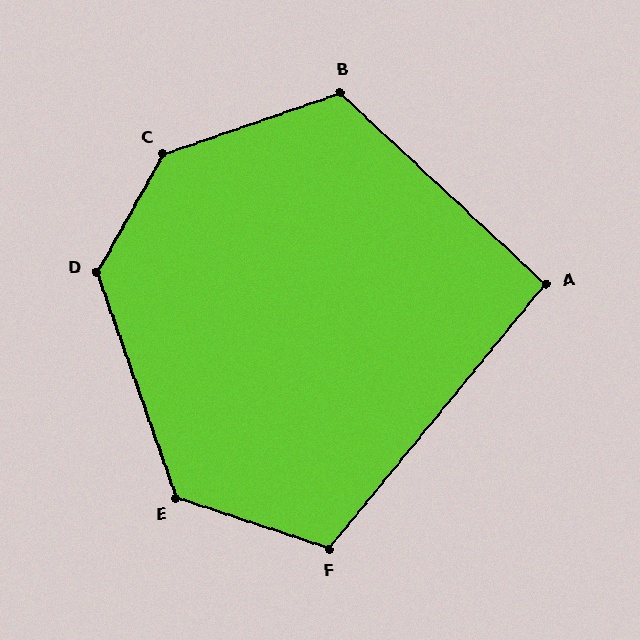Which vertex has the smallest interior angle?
A, at approximately 94 degrees.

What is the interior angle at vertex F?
Approximately 111 degrees (obtuse).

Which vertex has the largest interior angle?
C, at approximately 138 degrees.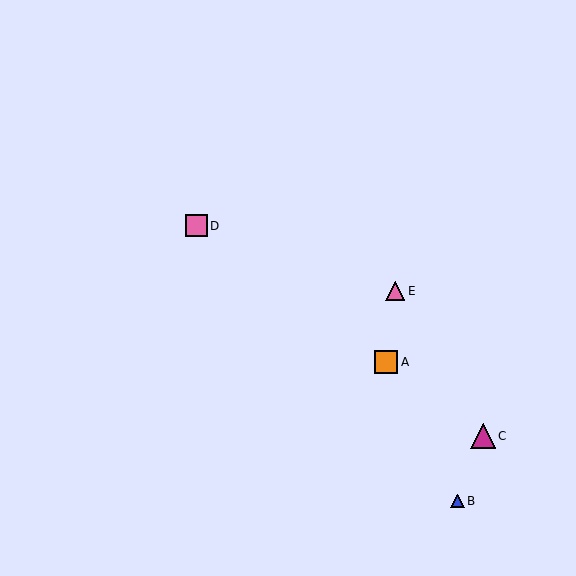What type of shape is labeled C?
Shape C is a magenta triangle.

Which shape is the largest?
The magenta triangle (labeled C) is the largest.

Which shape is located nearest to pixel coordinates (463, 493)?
The blue triangle (labeled B) at (457, 501) is nearest to that location.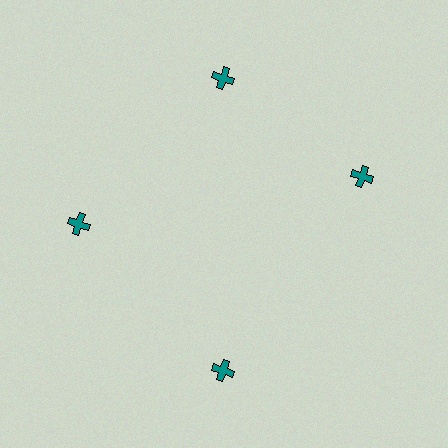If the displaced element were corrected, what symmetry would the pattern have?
It would have 4-fold rotational symmetry — the pattern would map onto itself every 90 degrees.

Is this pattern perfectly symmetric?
No. The 4 teal crosses are arranged in a ring, but one element near the 3 o'clock position is rotated out of alignment along the ring, breaking the 4-fold rotational symmetry.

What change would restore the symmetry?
The symmetry would be restored by rotating it back into even spacing with its neighbors so that all 4 crosses sit at equal angles and equal distance from the center.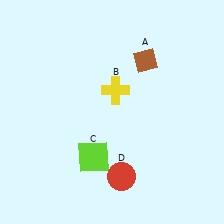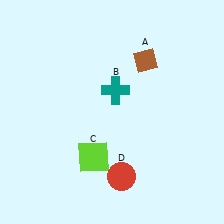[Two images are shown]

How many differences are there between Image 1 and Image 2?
There is 1 difference between the two images.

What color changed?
The cross (B) changed from yellow in Image 1 to teal in Image 2.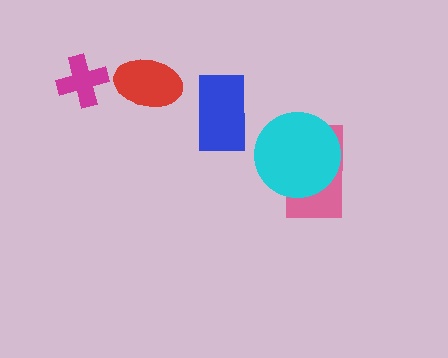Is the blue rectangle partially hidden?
No, no other shape covers it.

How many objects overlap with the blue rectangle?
0 objects overlap with the blue rectangle.